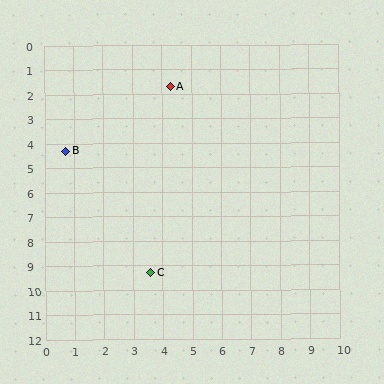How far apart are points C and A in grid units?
Points C and A are about 7.6 grid units apart.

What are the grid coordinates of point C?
Point C is at approximately (3.6, 9.3).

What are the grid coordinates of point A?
Point A is at approximately (4.3, 1.7).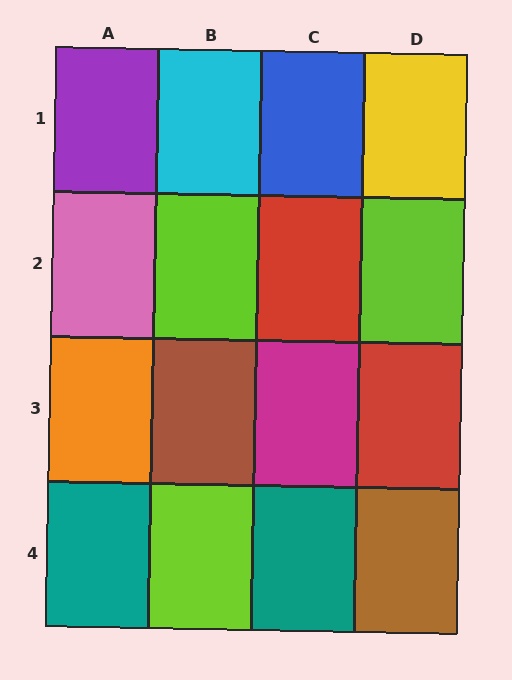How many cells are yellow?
1 cell is yellow.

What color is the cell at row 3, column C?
Magenta.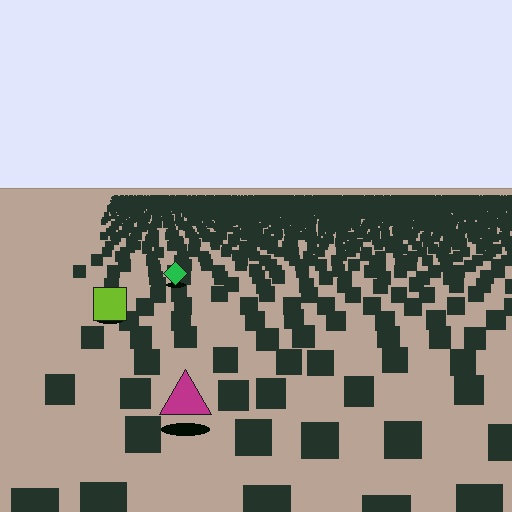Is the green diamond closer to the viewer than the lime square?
No. The lime square is closer — you can tell from the texture gradient: the ground texture is coarser near it.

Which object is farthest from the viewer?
The green diamond is farthest from the viewer. It appears smaller and the ground texture around it is denser.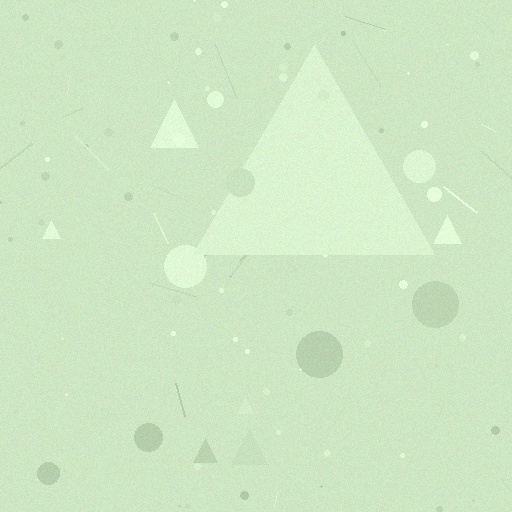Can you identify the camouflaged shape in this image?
The camouflaged shape is a triangle.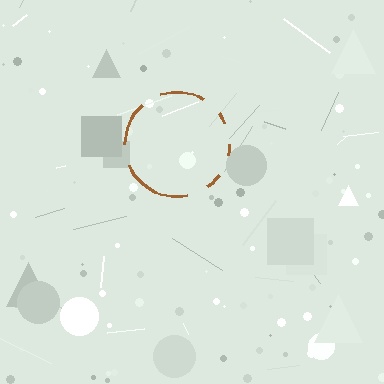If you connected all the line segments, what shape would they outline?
They would outline a circle.